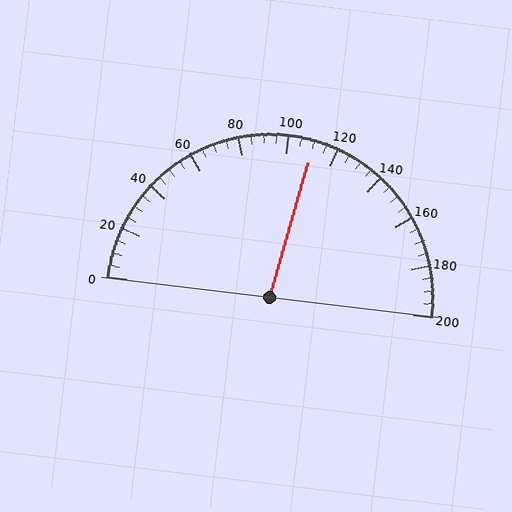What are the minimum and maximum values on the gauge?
The gauge ranges from 0 to 200.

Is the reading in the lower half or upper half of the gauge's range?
The reading is in the upper half of the range (0 to 200).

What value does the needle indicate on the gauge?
The needle indicates approximately 110.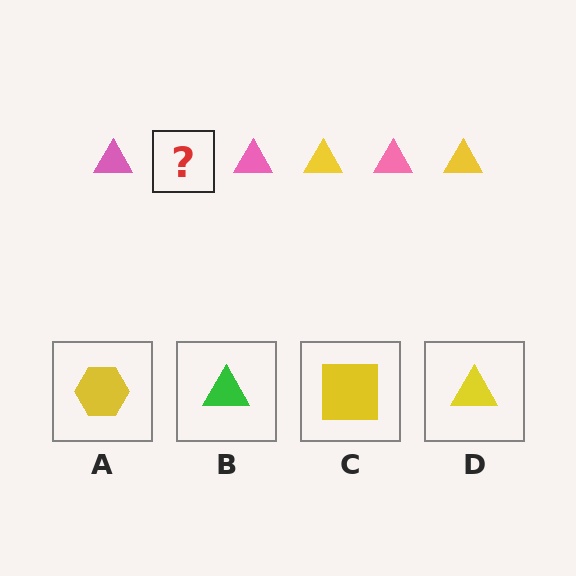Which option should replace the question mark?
Option D.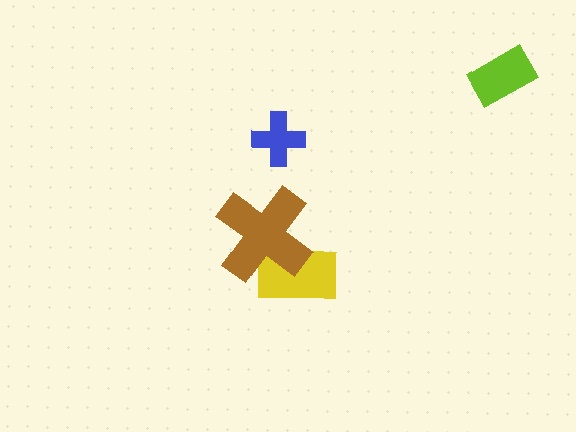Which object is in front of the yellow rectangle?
The brown cross is in front of the yellow rectangle.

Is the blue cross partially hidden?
No, no other shape covers it.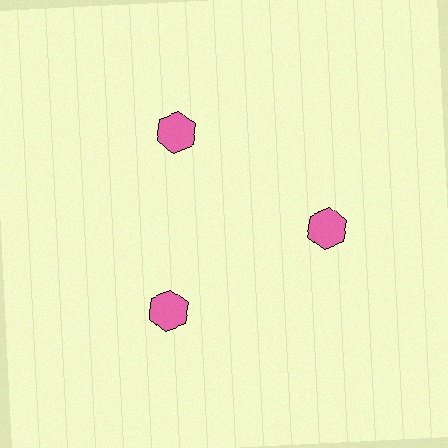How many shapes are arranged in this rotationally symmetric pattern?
There are 3 shapes, arranged in 3 groups of 1.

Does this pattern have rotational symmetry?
Yes, this pattern has 3-fold rotational symmetry. It looks the same after rotating 120 degrees around the center.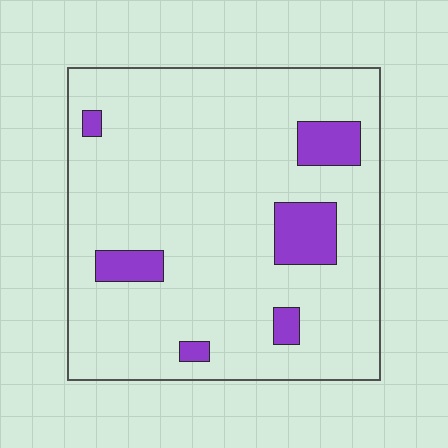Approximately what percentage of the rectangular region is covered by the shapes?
Approximately 10%.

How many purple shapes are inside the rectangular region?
6.